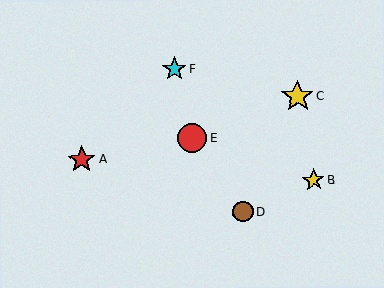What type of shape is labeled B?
Shape B is a yellow star.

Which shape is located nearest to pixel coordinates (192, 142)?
The red circle (labeled E) at (192, 138) is nearest to that location.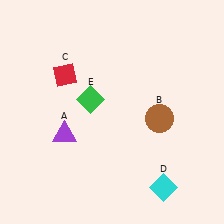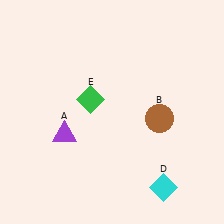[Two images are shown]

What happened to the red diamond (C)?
The red diamond (C) was removed in Image 2. It was in the top-left area of Image 1.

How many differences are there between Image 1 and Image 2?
There is 1 difference between the two images.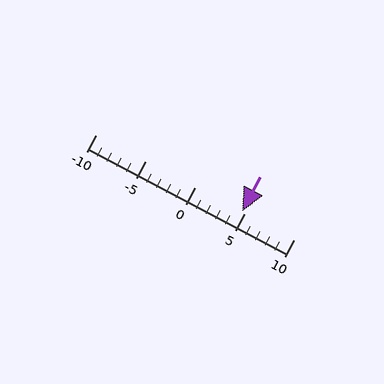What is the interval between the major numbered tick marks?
The major tick marks are spaced 5 units apart.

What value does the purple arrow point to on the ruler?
The purple arrow points to approximately 5.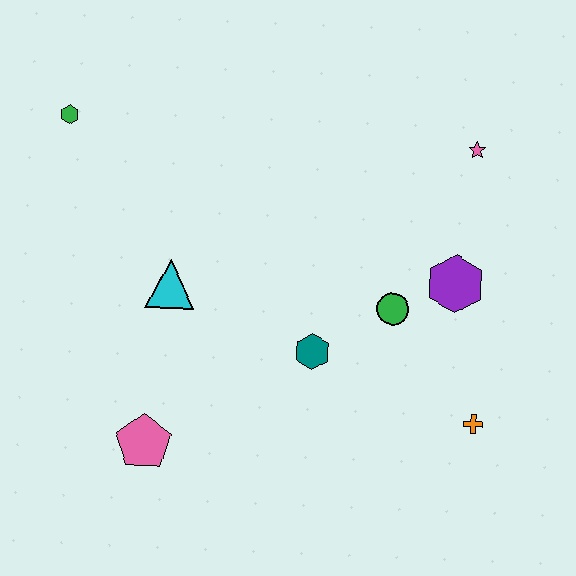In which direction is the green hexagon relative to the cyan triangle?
The green hexagon is above the cyan triangle.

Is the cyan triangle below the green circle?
No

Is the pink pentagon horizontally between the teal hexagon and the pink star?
No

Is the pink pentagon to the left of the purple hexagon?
Yes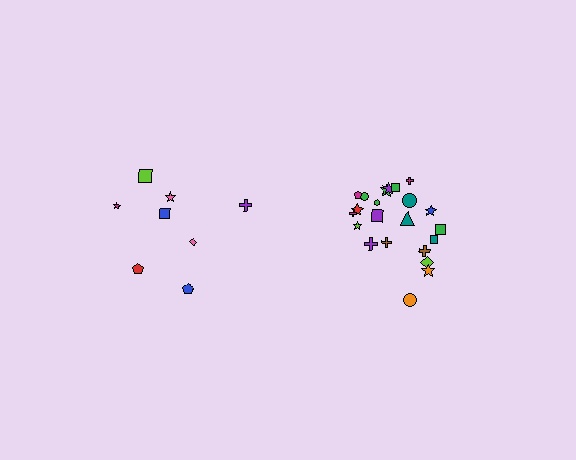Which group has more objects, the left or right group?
The right group.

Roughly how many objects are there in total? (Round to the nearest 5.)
Roughly 30 objects in total.